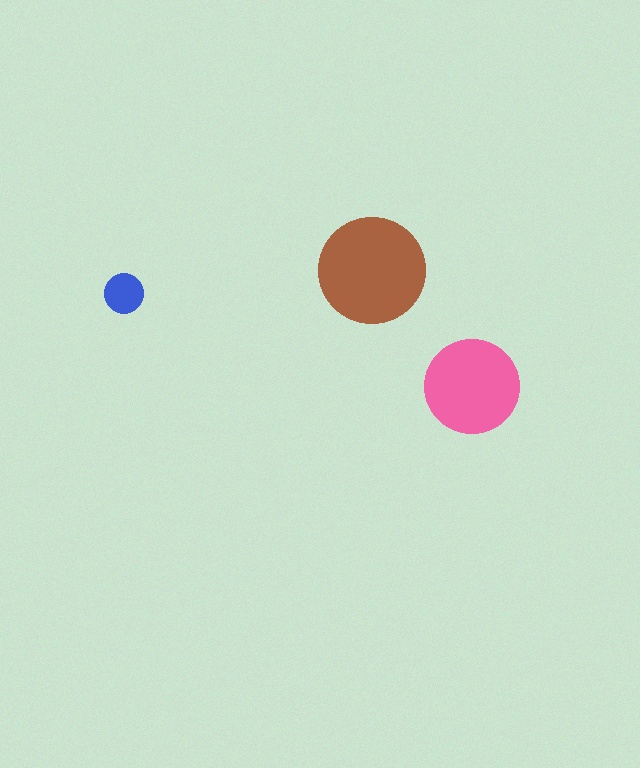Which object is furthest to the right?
The pink circle is rightmost.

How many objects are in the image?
There are 3 objects in the image.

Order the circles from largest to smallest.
the brown one, the pink one, the blue one.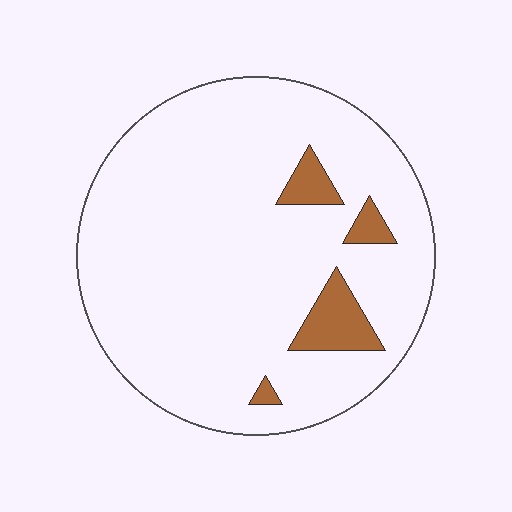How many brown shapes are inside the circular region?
4.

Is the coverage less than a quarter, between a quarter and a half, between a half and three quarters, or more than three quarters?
Less than a quarter.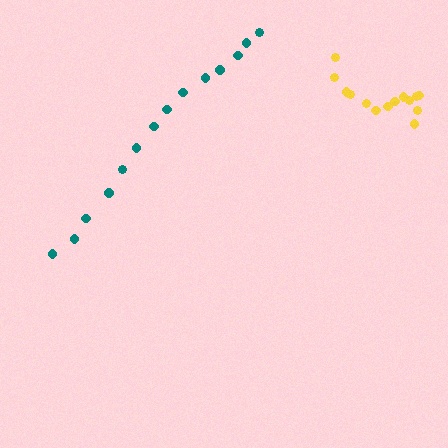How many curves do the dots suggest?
There are 2 distinct paths.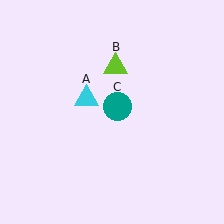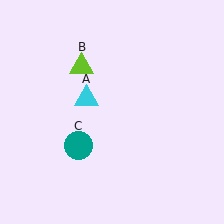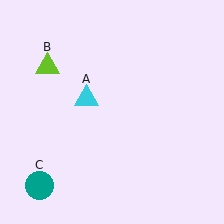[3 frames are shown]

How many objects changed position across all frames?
2 objects changed position: lime triangle (object B), teal circle (object C).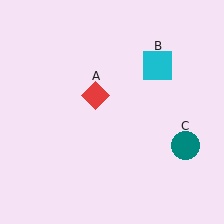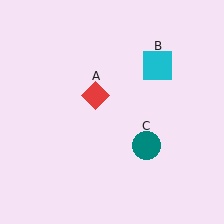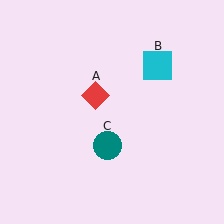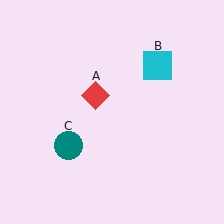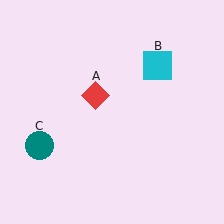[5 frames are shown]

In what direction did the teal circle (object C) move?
The teal circle (object C) moved left.